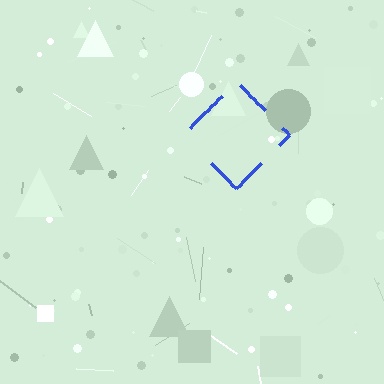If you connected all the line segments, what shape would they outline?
They would outline a diamond.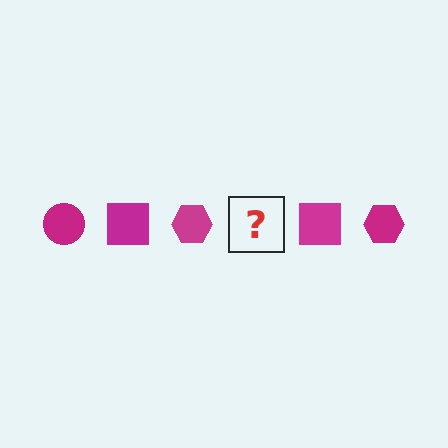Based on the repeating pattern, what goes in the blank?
The blank should be a magenta circle.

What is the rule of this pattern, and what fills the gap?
The rule is that the pattern cycles through circle, square, hexagon shapes in magenta. The gap should be filled with a magenta circle.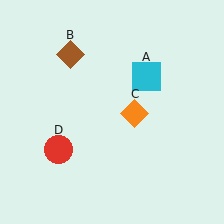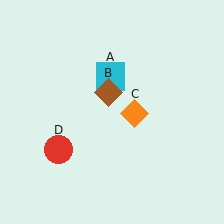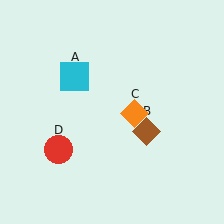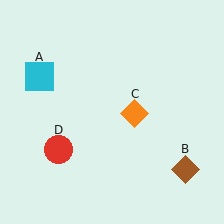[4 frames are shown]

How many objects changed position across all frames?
2 objects changed position: cyan square (object A), brown diamond (object B).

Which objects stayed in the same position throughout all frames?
Orange diamond (object C) and red circle (object D) remained stationary.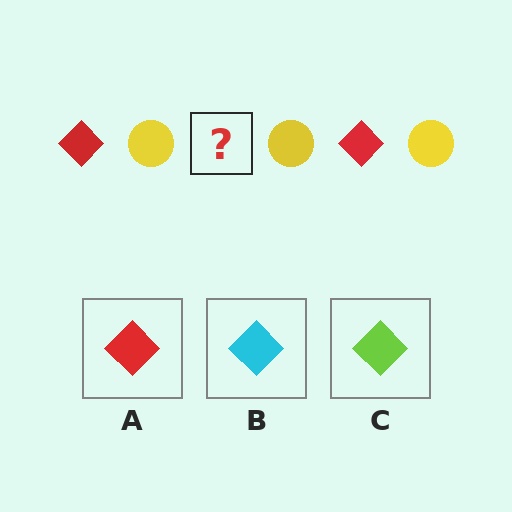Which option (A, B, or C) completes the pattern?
A.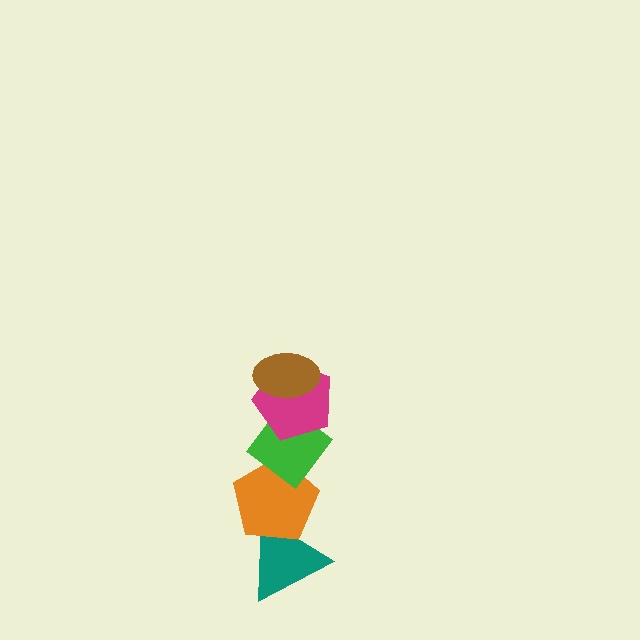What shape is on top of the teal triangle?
The orange pentagon is on top of the teal triangle.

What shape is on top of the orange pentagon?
The green diamond is on top of the orange pentagon.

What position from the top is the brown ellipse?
The brown ellipse is 1st from the top.